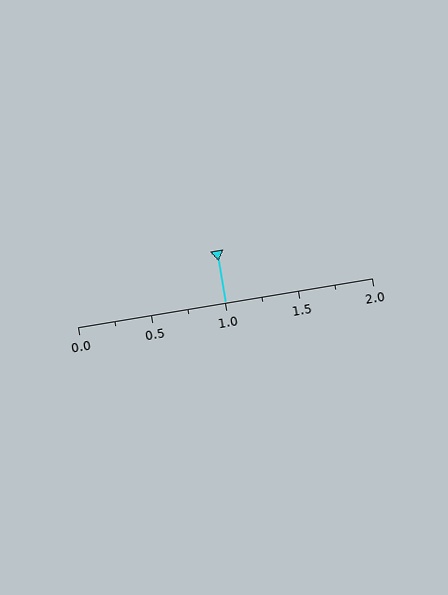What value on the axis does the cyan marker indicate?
The marker indicates approximately 1.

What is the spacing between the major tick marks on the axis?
The major ticks are spaced 0.5 apart.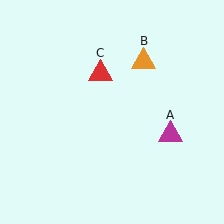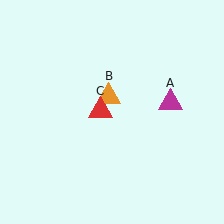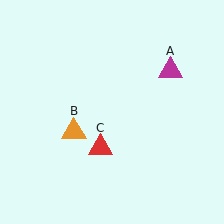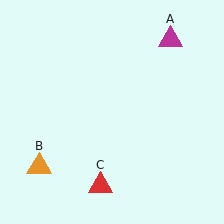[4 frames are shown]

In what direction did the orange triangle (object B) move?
The orange triangle (object B) moved down and to the left.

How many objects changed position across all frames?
3 objects changed position: magenta triangle (object A), orange triangle (object B), red triangle (object C).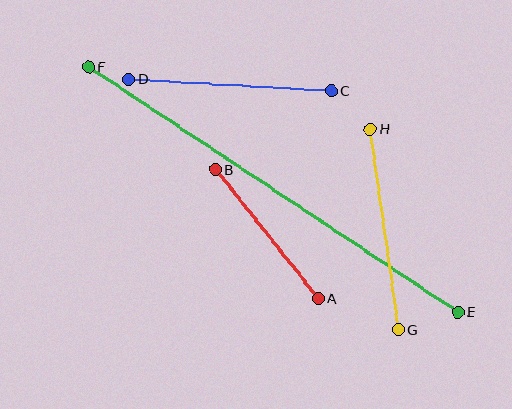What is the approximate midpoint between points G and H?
The midpoint is at approximately (384, 229) pixels.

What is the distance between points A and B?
The distance is approximately 165 pixels.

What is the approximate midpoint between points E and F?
The midpoint is at approximately (273, 189) pixels.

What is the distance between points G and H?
The distance is approximately 203 pixels.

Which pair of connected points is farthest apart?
Points E and F are farthest apart.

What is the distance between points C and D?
The distance is approximately 203 pixels.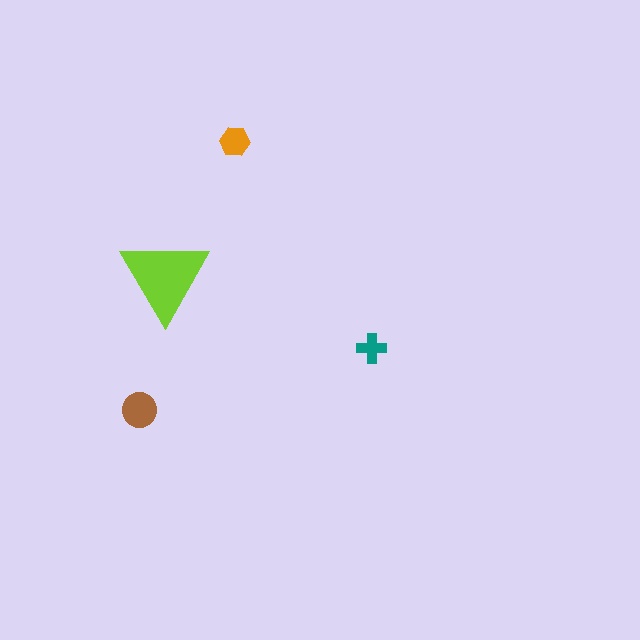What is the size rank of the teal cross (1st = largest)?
4th.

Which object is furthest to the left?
The brown circle is leftmost.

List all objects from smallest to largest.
The teal cross, the orange hexagon, the brown circle, the lime triangle.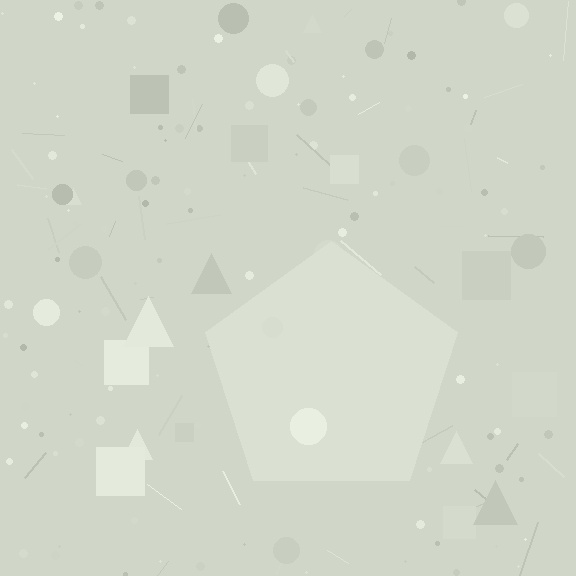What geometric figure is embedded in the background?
A pentagon is embedded in the background.